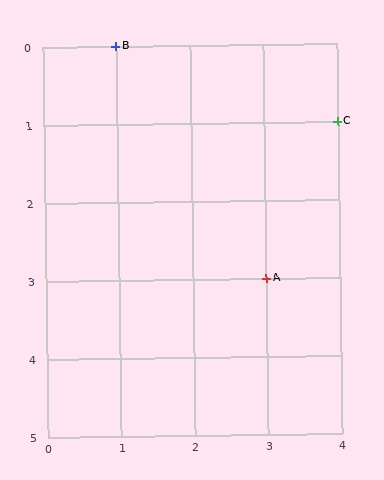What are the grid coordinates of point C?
Point C is at grid coordinates (4, 1).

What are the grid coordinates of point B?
Point B is at grid coordinates (1, 0).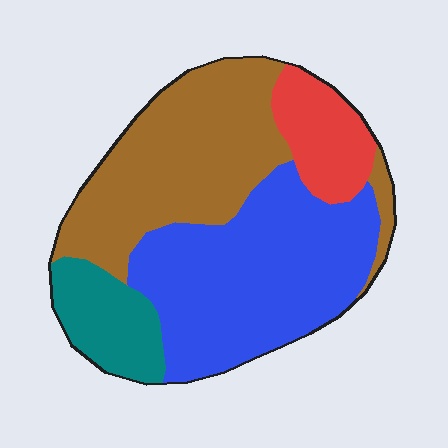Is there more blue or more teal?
Blue.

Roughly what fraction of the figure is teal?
Teal takes up about one eighth (1/8) of the figure.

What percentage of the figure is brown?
Brown covers roughly 35% of the figure.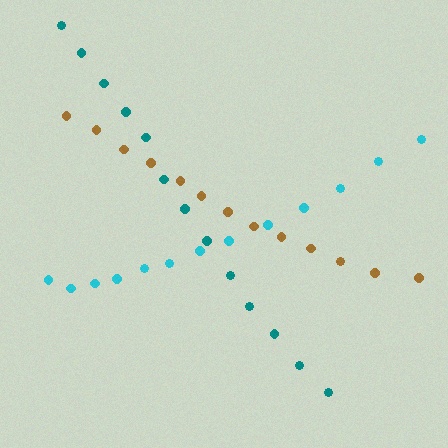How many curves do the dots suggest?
There are 3 distinct paths.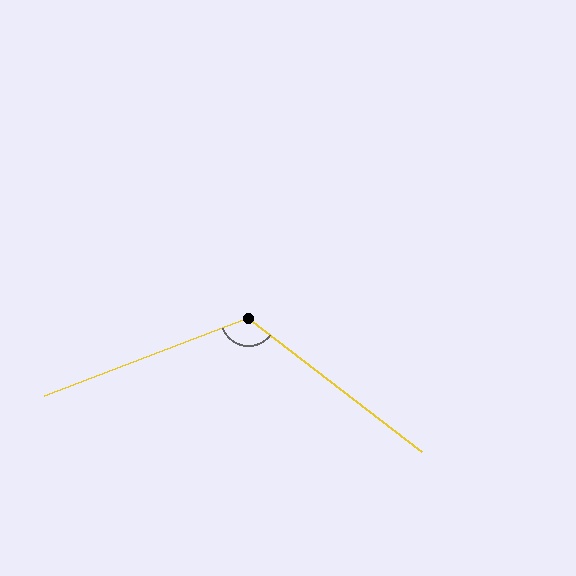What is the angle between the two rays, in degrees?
Approximately 122 degrees.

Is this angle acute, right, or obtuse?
It is obtuse.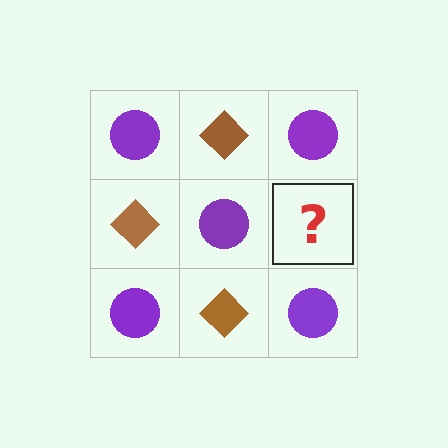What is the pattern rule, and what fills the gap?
The rule is that it alternates purple circle and brown diamond in a checkerboard pattern. The gap should be filled with a brown diamond.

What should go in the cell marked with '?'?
The missing cell should contain a brown diamond.